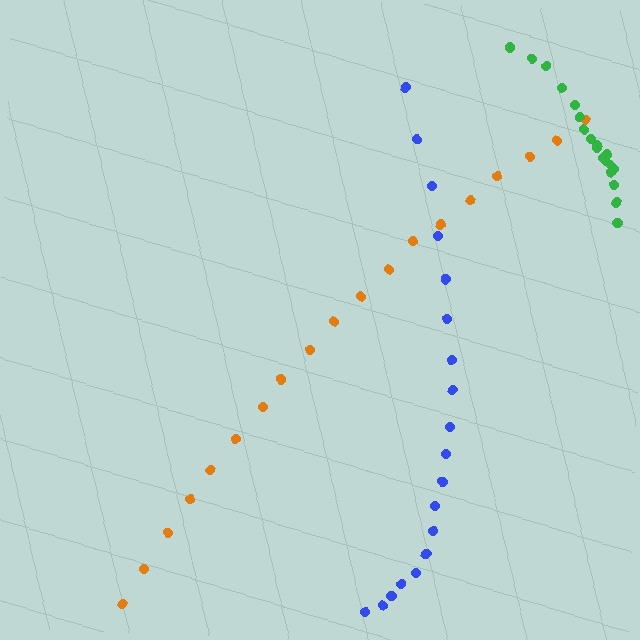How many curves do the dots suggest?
There are 3 distinct paths.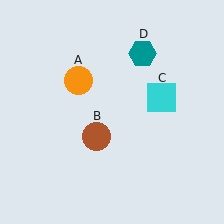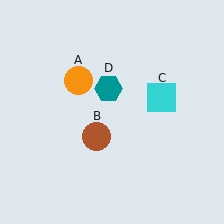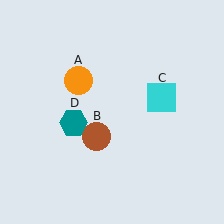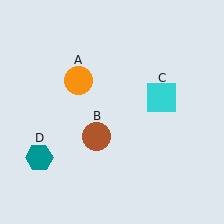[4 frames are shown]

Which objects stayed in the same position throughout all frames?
Orange circle (object A) and brown circle (object B) and cyan square (object C) remained stationary.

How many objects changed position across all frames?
1 object changed position: teal hexagon (object D).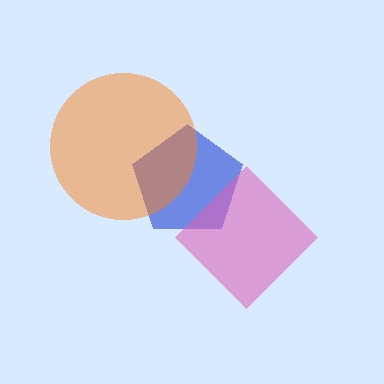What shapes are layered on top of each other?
The layered shapes are: a blue pentagon, a pink diamond, an orange circle.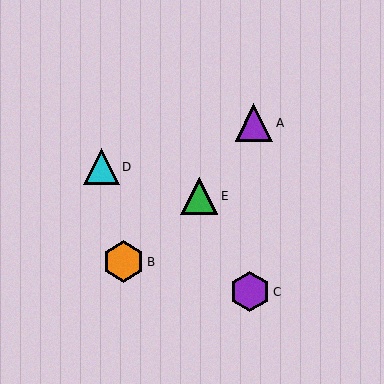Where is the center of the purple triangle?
The center of the purple triangle is at (254, 123).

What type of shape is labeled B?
Shape B is an orange hexagon.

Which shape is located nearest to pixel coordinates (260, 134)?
The purple triangle (labeled A) at (254, 123) is nearest to that location.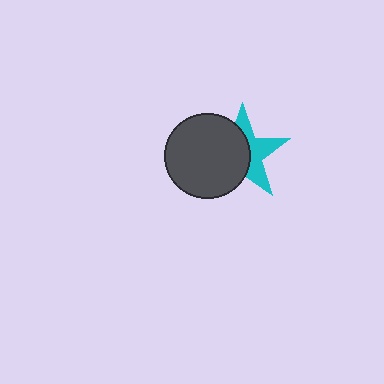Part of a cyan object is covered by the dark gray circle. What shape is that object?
It is a star.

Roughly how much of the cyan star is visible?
A small part of it is visible (roughly 44%).